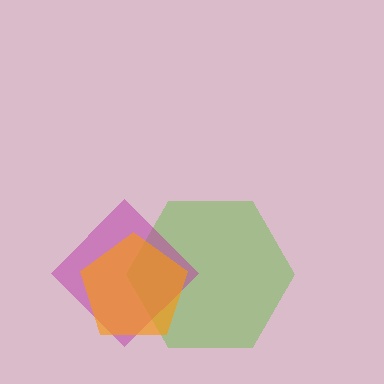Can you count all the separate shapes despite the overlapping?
Yes, there are 3 separate shapes.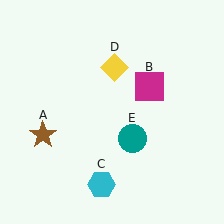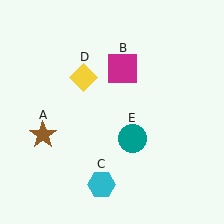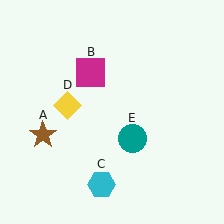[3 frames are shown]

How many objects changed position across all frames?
2 objects changed position: magenta square (object B), yellow diamond (object D).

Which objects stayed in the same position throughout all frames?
Brown star (object A) and cyan hexagon (object C) and teal circle (object E) remained stationary.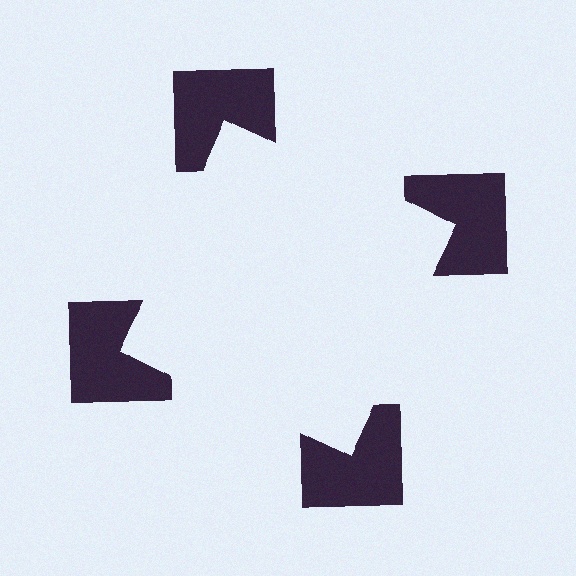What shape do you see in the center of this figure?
An illusory square — its edges are inferred from the aligned wedge cuts in the notched squares, not physically drawn.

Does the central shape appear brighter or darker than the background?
It typically appears slightly brighter than the background, even though no actual brightness change is drawn.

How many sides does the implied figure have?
4 sides.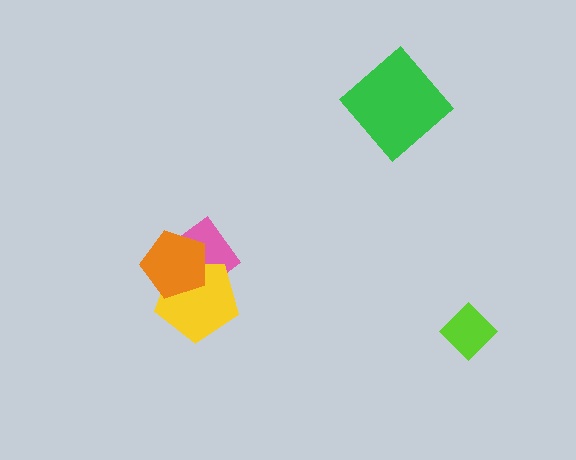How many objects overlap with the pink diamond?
2 objects overlap with the pink diamond.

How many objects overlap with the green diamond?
0 objects overlap with the green diamond.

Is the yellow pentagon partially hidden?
Yes, it is partially covered by another shape.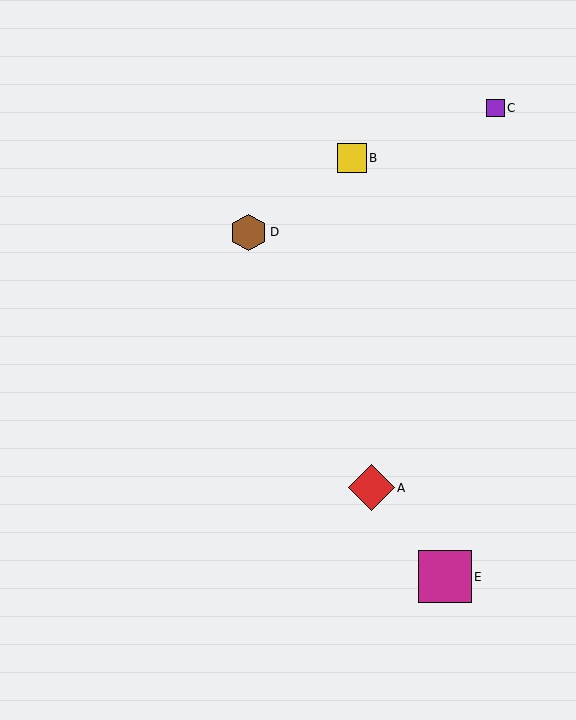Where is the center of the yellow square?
The center of the yellow square is at (352, 158).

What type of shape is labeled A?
Shape A is a red diamond.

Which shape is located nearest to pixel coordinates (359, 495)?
The red diamond (labeled A) at (372, 488) is nearest to that location.